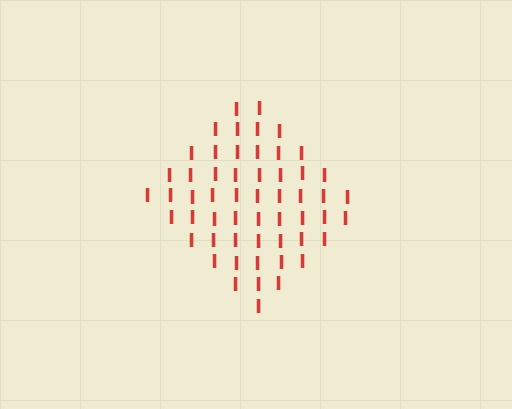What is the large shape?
The large shape is a diamond.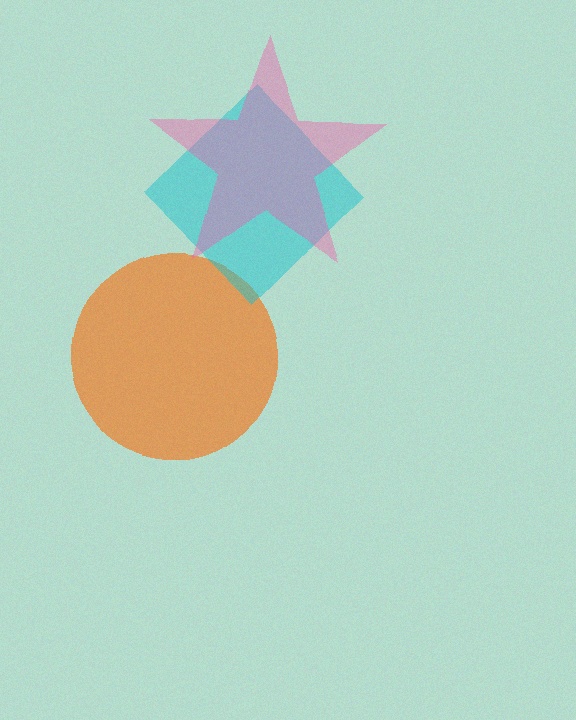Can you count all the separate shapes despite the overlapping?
Yes, there are 3 separate shapes.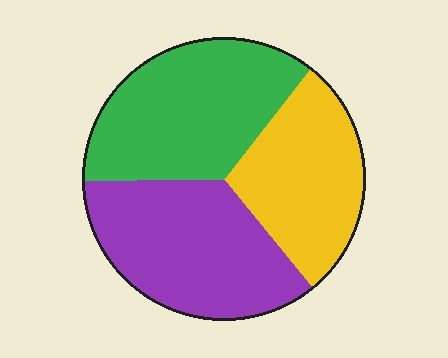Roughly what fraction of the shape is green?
Green takes up about three eighths (3/8) of the shape.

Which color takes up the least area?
Yellow, at roughly 30%.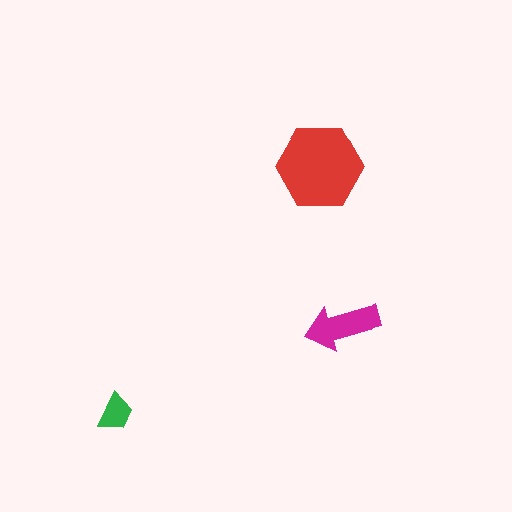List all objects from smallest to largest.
The green trapezoid, the magenta arrow, the red hexagon.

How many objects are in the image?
There are 3 objects in the image.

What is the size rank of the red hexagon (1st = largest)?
1st.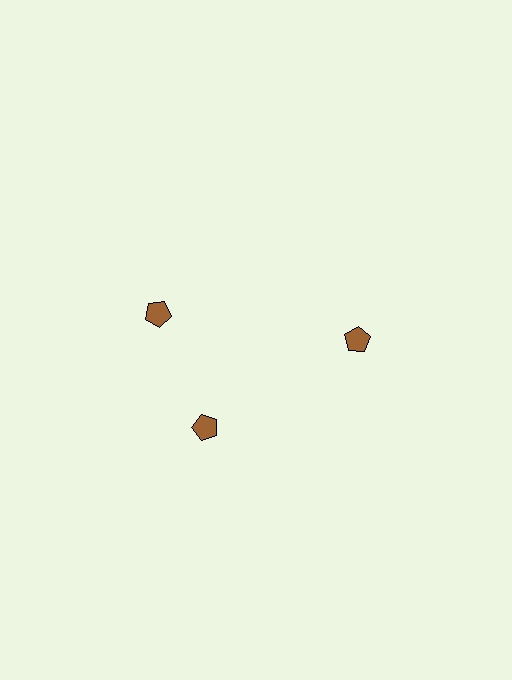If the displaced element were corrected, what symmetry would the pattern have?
It would have 3-fold rotational symmetry — the pattern would map onto itself every 120 degrees.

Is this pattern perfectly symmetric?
No. The 3 brown pentagons are arranged in a ring, but one element near the 11 o'clock position is rotated out of alignment along the ring, breaking the 3-fold rotational symmetry.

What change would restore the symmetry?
The symmetry would be restored by rotating it back into even spacing with its neighbors so that all 3 pentagons sit at equal angles and equal distance from the center.